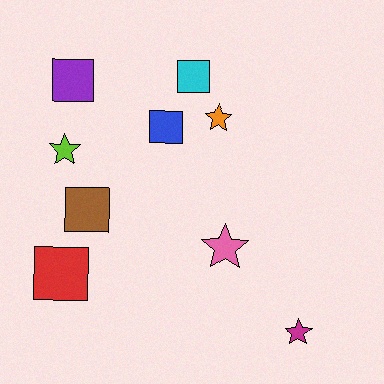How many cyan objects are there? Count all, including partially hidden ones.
There is 1 cyan object.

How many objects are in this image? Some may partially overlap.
There are 9 objects.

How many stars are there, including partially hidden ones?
There are 4 stars.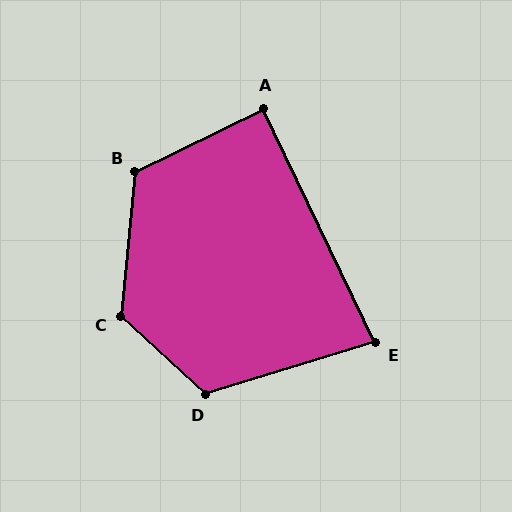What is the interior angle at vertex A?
Approximately 90 degrees (approximately right).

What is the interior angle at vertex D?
Approximately 120 degrees (obtuse).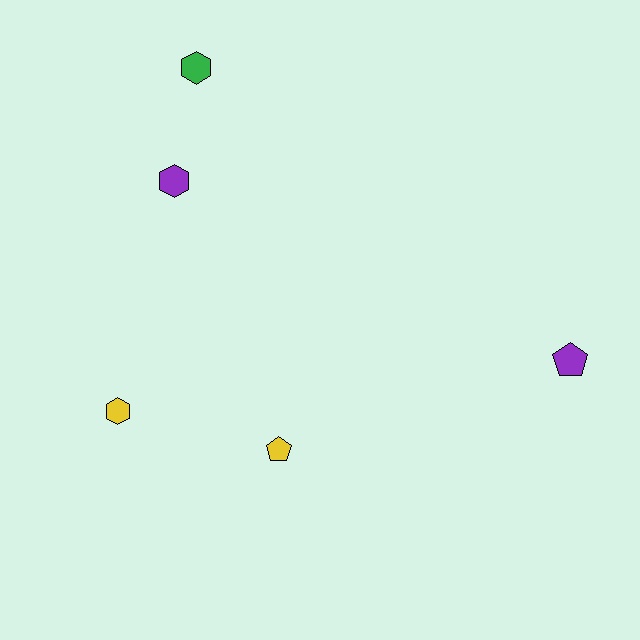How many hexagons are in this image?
There are 3 hexagons.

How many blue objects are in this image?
There are no blue objects.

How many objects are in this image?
There are 5 objects.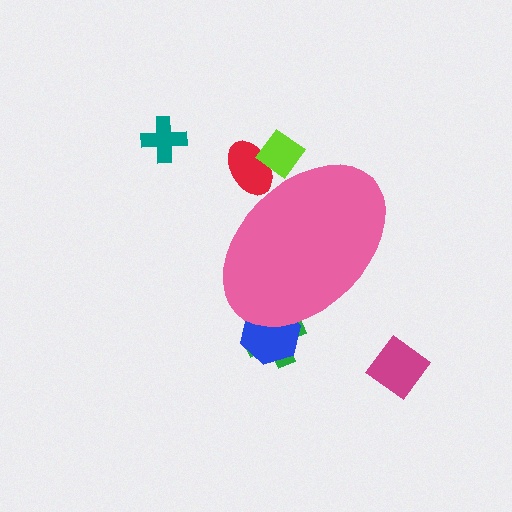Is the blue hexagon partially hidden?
Yes, the blue hexagon is partially hidden behind the pink ellipse.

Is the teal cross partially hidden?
No, the teal cross is fully visible.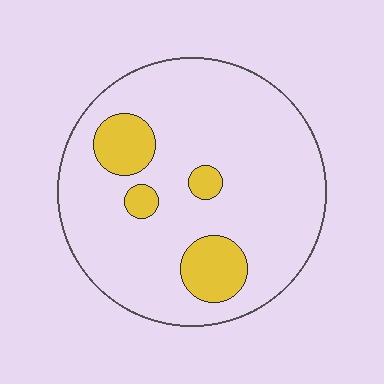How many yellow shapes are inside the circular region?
4.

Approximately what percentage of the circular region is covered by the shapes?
Approximately 15%.